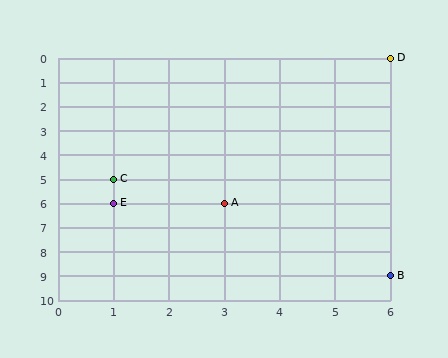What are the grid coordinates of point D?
Point D is at grid coordinates (6, 0).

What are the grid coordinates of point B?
Point B is at grid coordinates (6, 9).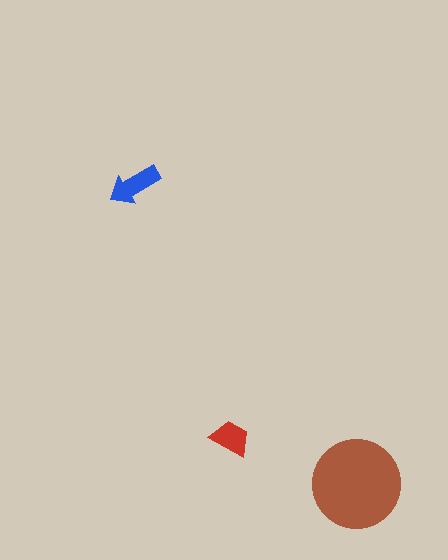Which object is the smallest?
The red trapezoid.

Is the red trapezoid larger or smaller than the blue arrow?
Smaller.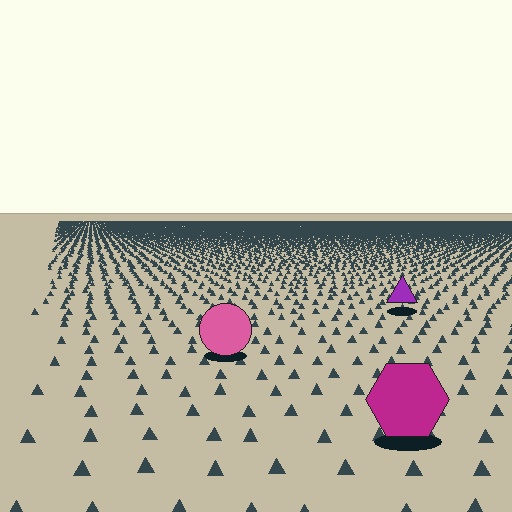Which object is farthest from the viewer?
The purple triangle is farthest from the viewer. It appears smaller and the ground texture around it is denser.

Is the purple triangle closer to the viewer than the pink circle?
No. The pink circle is closer — you can tell from the texture gradient: the ground texture is coarser near it.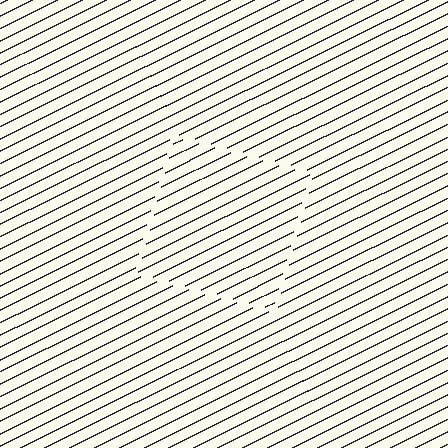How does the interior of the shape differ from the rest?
The interior of the shape contains the same grating, shifted by half a period — the contour is defined by the phase discontinuity where line-ends from the inner and outer gratings abut.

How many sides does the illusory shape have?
4 sides — the line-ends trace a square.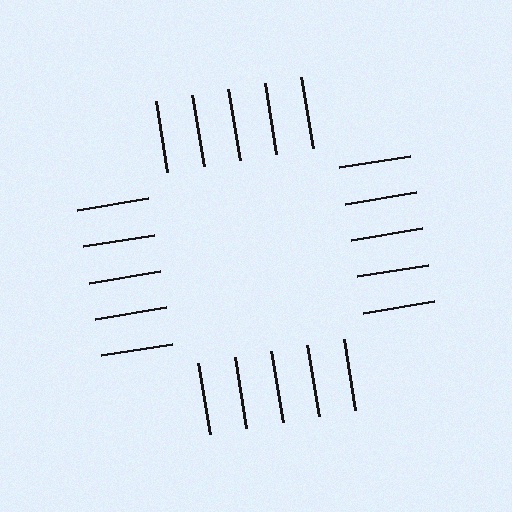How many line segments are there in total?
20 — 5 along each of the 4 edges.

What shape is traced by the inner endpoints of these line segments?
An illusory square — the line segments terminate on its edges but no continuous stroke is drawn.